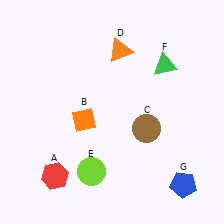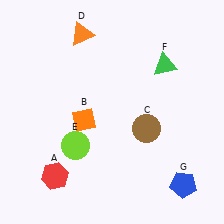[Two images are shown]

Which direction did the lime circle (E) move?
The lime circle (E) moved up.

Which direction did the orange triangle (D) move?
The orange triangle (D) moved left.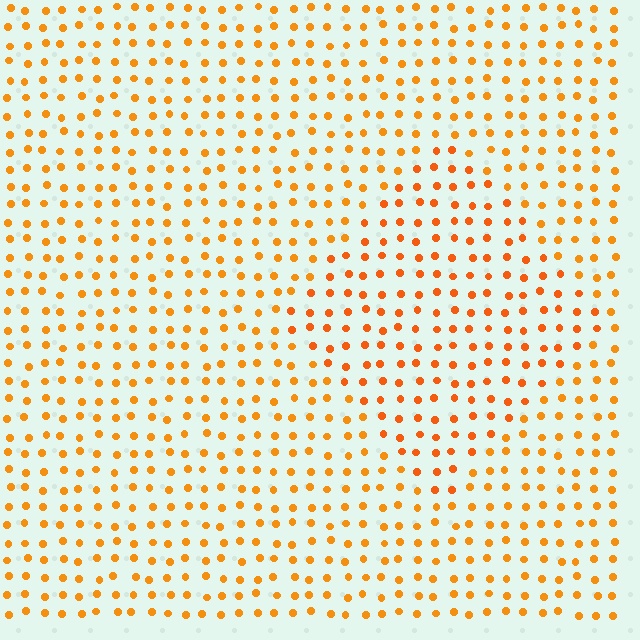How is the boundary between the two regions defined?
The boundary is defined purely by a slight shift in hue (about 14 degrees). Spacing, size, and orientation are identical on both sides.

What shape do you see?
I see a diamond.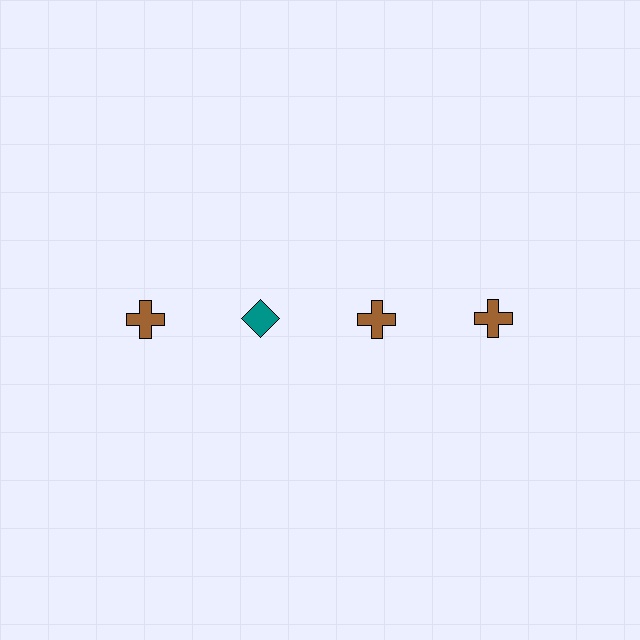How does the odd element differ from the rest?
It differs in both color (teal instead of brown) and shape (diamond instead of cross).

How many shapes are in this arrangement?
There are 4 shapes arranged in a grid pattern.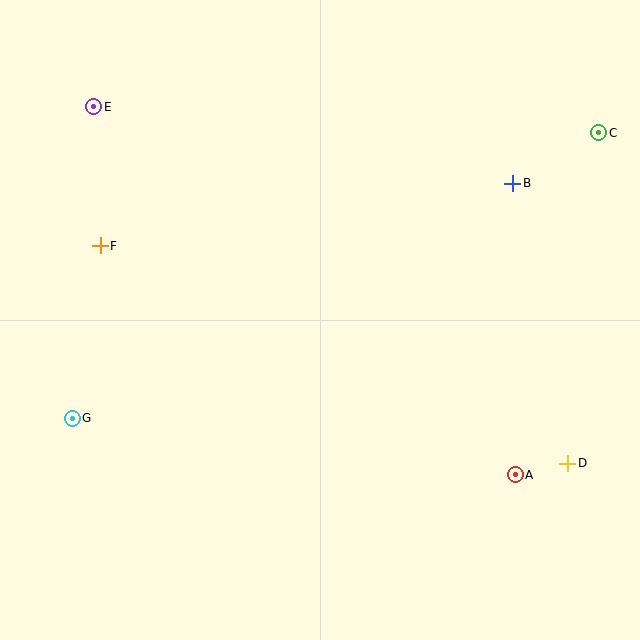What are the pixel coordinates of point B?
Point B is at (513, 183).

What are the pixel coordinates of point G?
Point G is at (72, 418).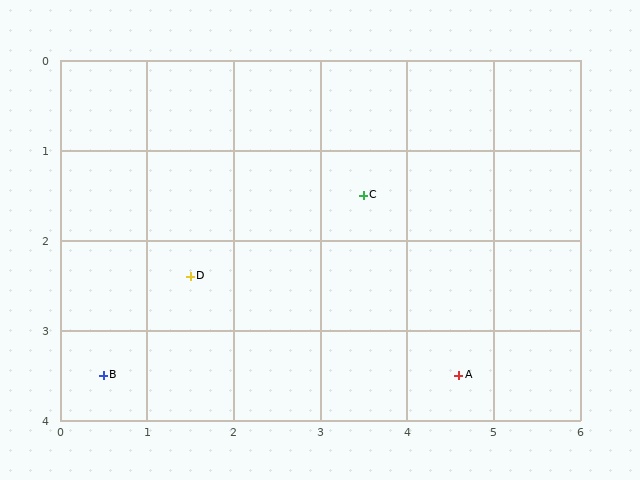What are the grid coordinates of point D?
Point D is at approximately (1.5, 2.4).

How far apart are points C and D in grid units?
Points C and D are about 2.2 grid units apart.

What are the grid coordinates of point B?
Point B is at approximately (0.5, 3.5).